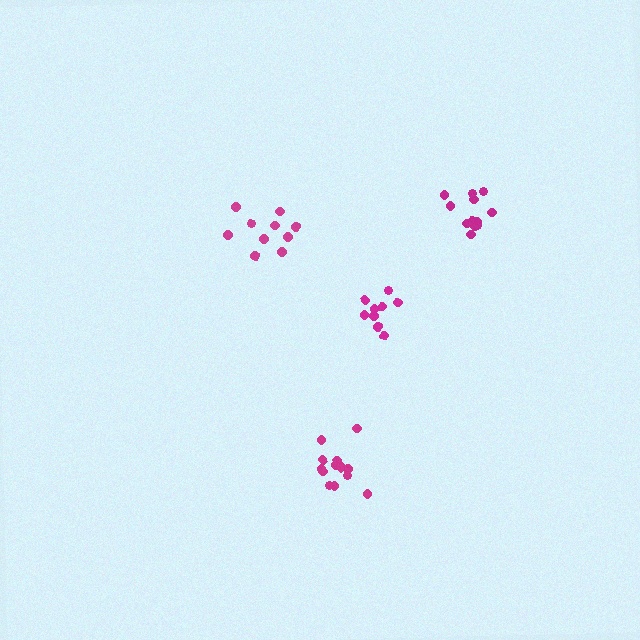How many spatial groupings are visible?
There are 4 spatial groupings.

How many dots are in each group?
Group 1: 12 dots, Group 2: 10 dots, Group 3: 13 dots, Group 4: 9 dots (44 total).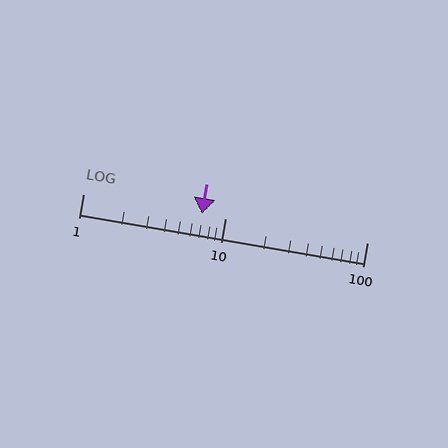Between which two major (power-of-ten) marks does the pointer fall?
The pointer is between 1 and 10.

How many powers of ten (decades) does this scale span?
The scale spans 2 decades, from 1 to 100.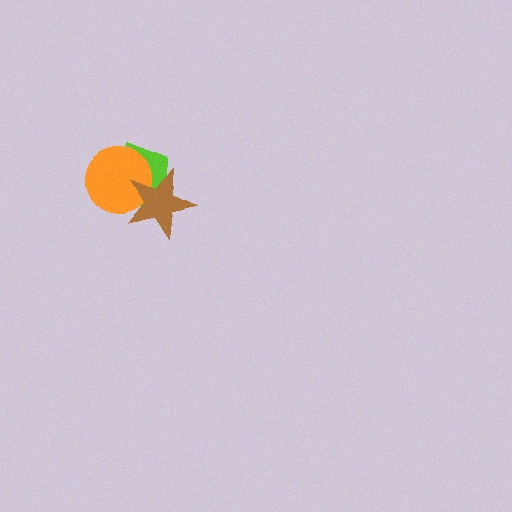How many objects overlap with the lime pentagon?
2 objects overlap with the lime pentagon.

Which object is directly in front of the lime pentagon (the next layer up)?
The orange circle is directly in front of the lime pentagon.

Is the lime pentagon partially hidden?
Yes, it is partially covered by another shape.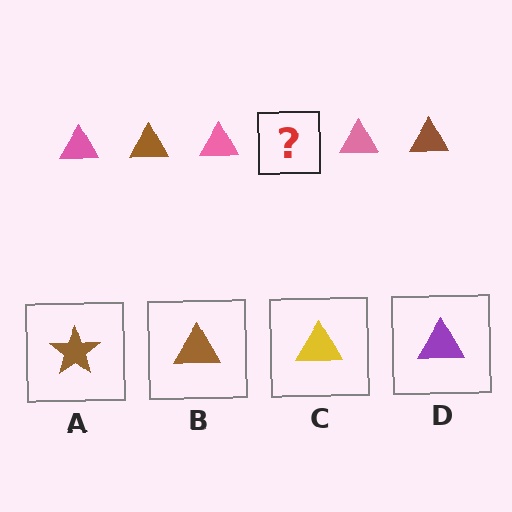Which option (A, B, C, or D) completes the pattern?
B.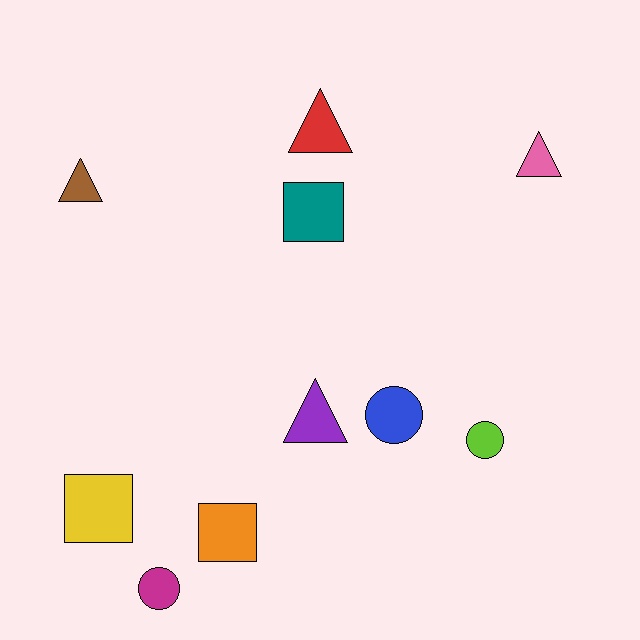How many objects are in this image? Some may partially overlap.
There are 10 objects.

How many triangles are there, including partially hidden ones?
There are 4 triangles.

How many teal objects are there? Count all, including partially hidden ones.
There is 1 teal object.